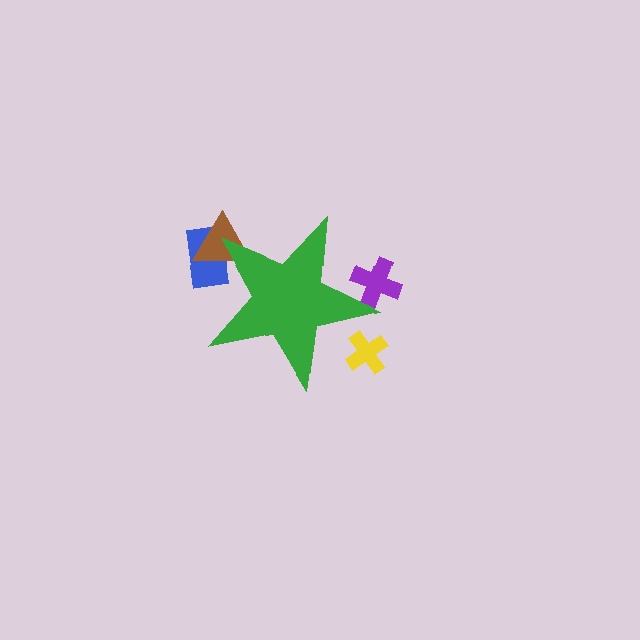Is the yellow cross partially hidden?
Yes, the yellow cross is partially hidden behind the green star.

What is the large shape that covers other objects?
A green star.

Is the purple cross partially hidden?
Yes, the purple cross is partially hidden behind the green star.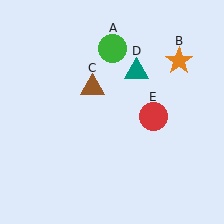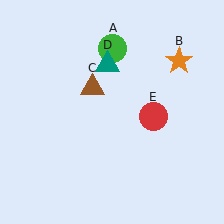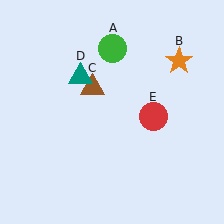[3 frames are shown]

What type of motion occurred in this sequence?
The teal triangle (object D) rotated counterclockwise around the center of the scene.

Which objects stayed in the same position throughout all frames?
Green circle (object A) and orange star (object B) and brown triangle (object C) and red circle (object E) remained stationary.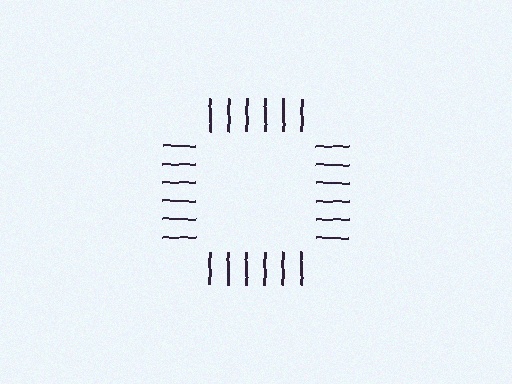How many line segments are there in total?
24 — 6 along each of the 4 edges.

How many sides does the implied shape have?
4 sides — the line-ends trace a square.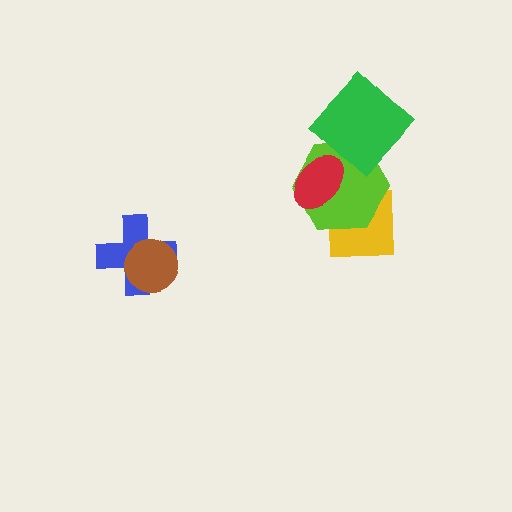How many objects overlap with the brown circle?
1 object overlaps with the brown circle.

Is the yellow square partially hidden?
Yes, it is partially covered by another shape.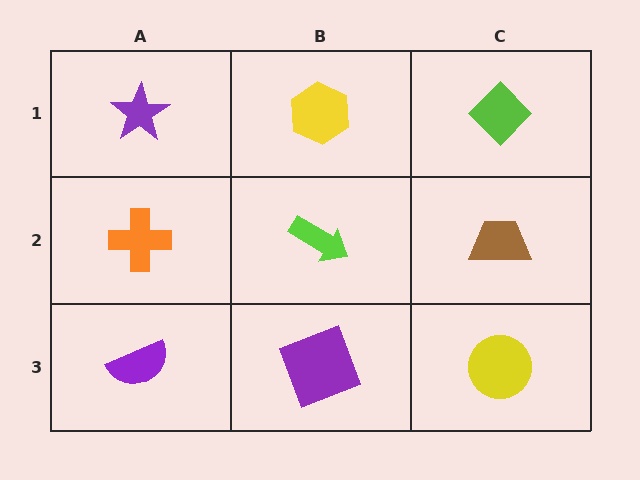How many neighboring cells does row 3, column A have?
2.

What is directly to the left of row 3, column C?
A purple square.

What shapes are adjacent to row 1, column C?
A brown trapezoid (row 2, column C), a yellow hexagon (row 1, column B).